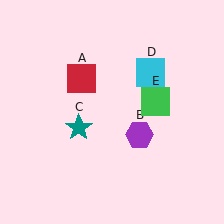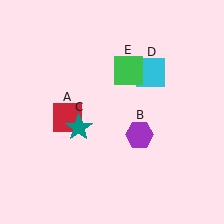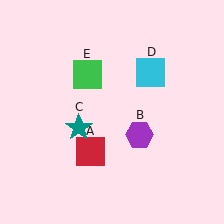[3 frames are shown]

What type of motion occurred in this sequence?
The red square (object A), green square (object E) rotated counterclockwise around the center of the scene.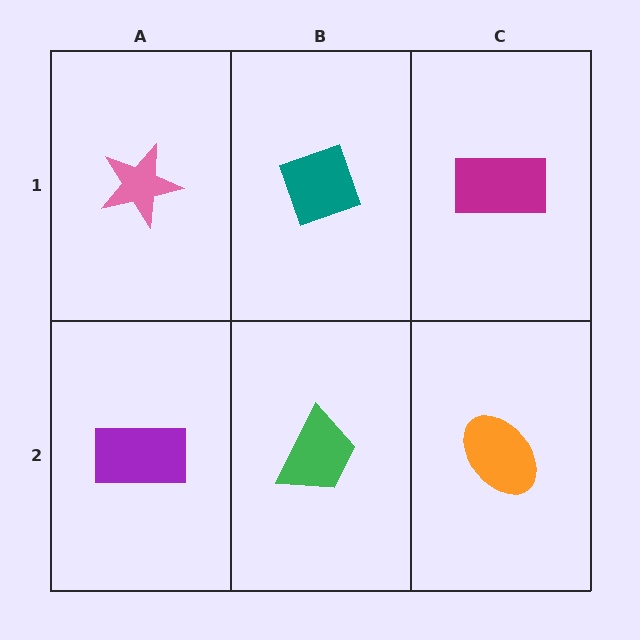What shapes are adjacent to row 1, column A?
A purple rectangle (row 2, column A), a teal diamond (row 1, column B).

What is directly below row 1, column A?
A purple rectangle.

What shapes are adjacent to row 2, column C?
A magenta rectangle (row 1, column C), a green trapezoid (row 2, column B).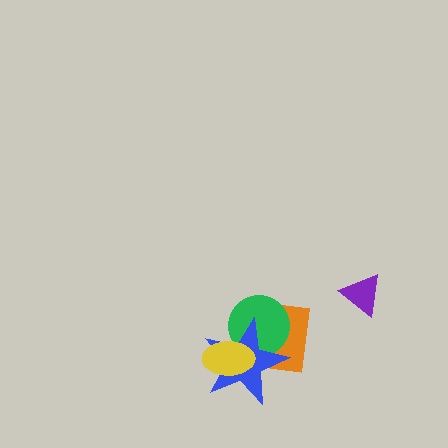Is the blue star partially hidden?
Yes, it is partially covered by another shape.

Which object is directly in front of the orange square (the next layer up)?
The green circle is directly in front of the orange square.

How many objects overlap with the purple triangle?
0 objects overlap with the purple triangle.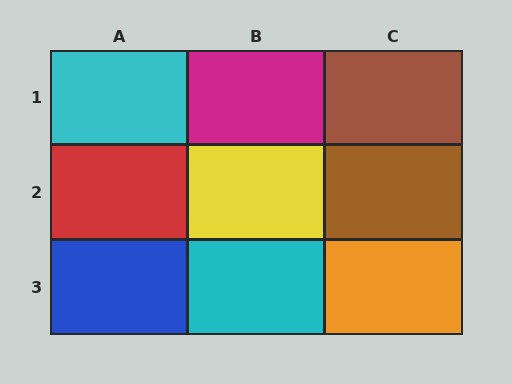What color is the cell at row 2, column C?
Brown.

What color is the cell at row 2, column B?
Yellow.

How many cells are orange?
1 cell is orange.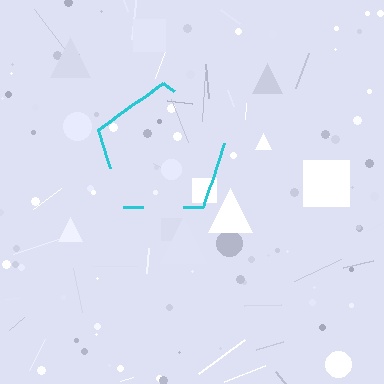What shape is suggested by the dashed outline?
The dashed outline suggests a pentagon.